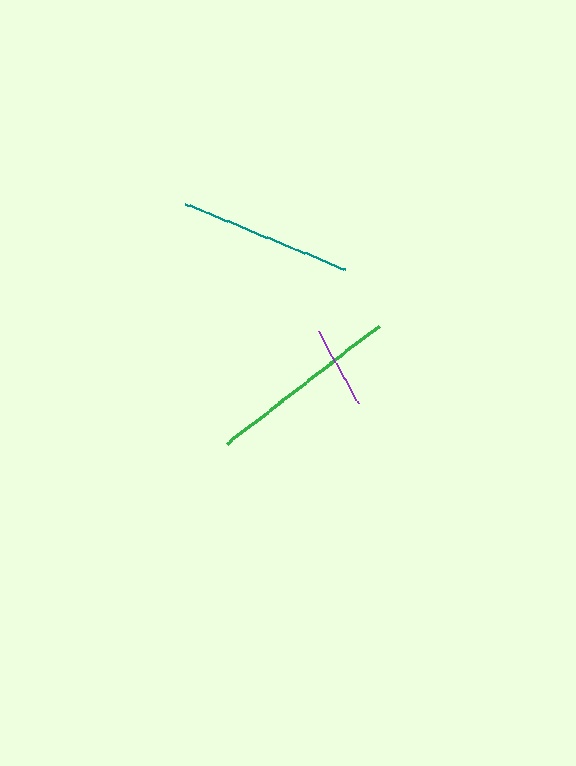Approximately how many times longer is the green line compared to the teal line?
The green line is approximately 1.1 times the length of the teal line.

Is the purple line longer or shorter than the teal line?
The teal line is longer than the purple line.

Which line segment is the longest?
The green line is the longest at approximately 193 pixels.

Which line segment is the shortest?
The purple line is the shortest at approximately 82 pixels.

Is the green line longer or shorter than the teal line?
The green line is longer than the teal line.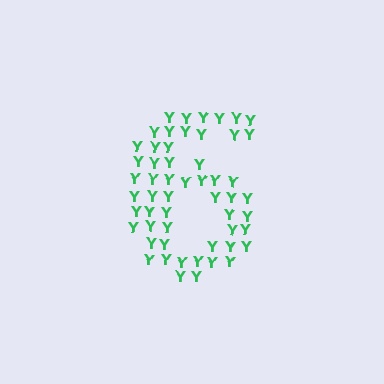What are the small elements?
The small elements are letter Y's.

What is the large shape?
The large shape is the digit 6.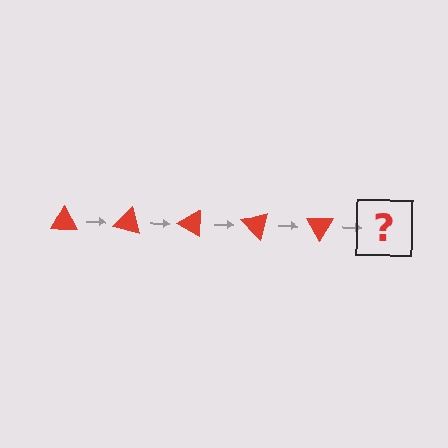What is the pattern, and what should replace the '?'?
The pattern is that the triangle rotates 15 degrees each step. The '?' should be a red triangle rotated 75 degrees.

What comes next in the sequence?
The next element should be a red triangle rotated 75 degrees.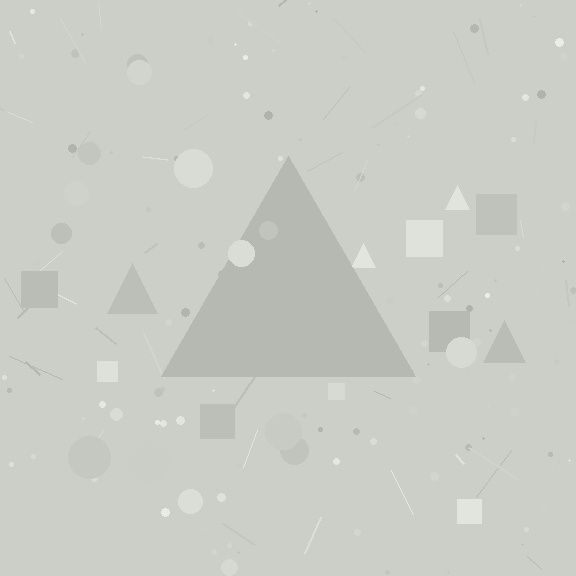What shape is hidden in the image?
A triangle is hidden in the image.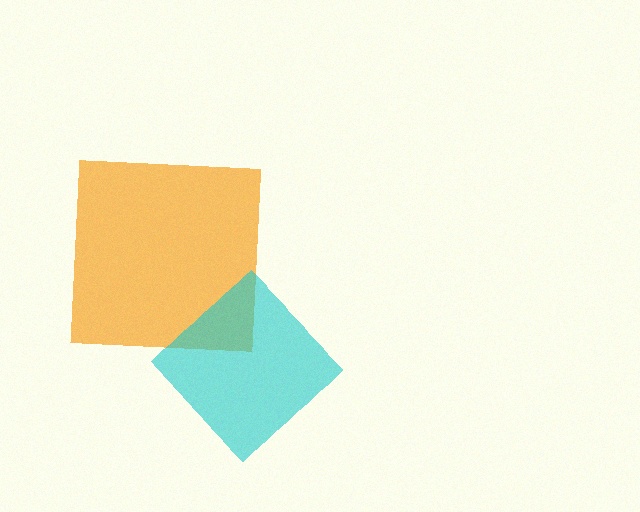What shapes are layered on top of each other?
The layered shapes are: an orange square, a cyan diamond.